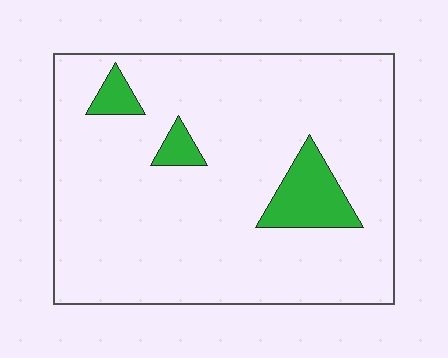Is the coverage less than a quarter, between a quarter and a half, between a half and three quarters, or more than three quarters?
Less than a quarter.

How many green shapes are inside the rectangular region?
3.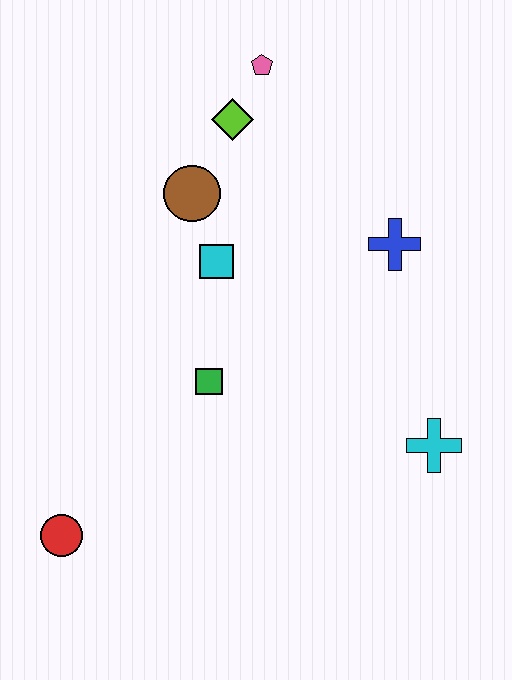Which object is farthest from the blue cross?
The red circle is farthest from the blue cross.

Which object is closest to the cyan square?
The brown circle is closest to the cyan square.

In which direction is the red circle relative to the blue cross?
The red circle is to the left of the blue cross.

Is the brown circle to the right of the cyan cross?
No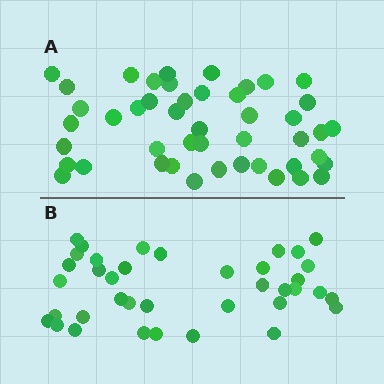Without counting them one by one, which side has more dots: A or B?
Region A (the top region) has more dots.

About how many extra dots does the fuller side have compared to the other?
Region A has roughly 8 or so more dots than region B.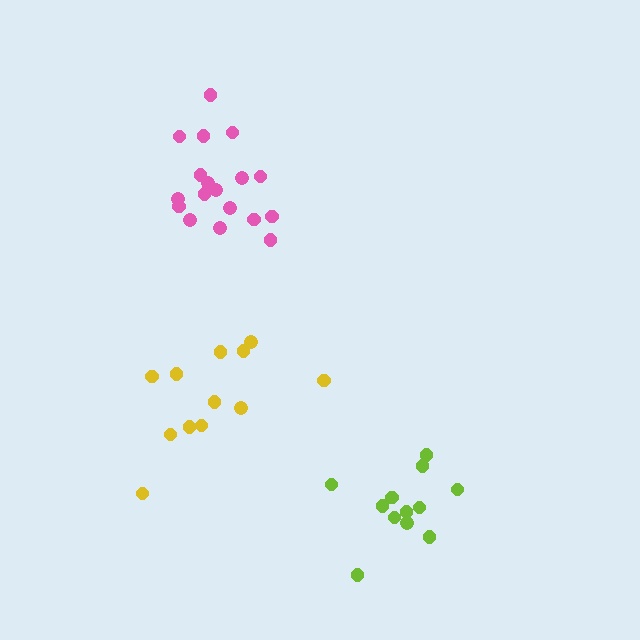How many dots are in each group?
Group 1: 12 dots, Group 2: 12 dots, Group 3: 18 dots (42 total).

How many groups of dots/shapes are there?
There are 3 groups.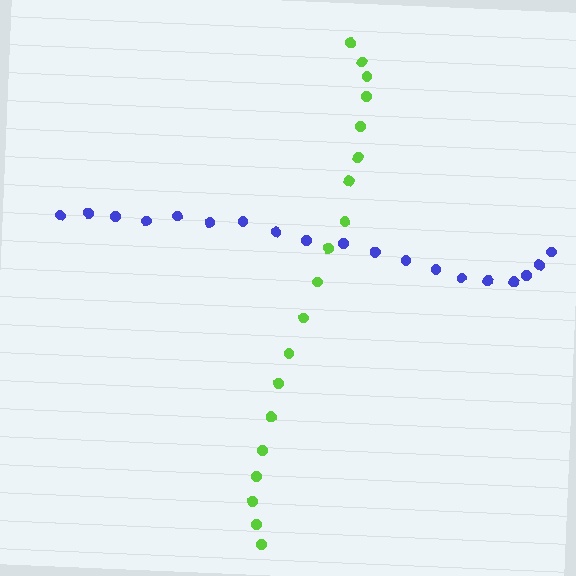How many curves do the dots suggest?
There are 2 distinct paths.